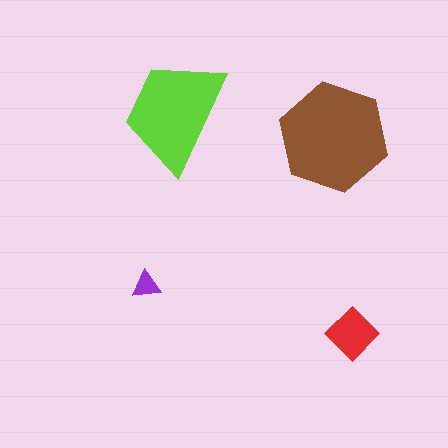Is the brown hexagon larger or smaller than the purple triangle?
Larger.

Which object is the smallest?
The purple triangle.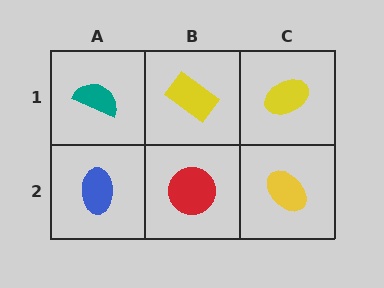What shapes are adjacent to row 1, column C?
A yellow ellipse (row 2, column C), a yellow rectangle (row 1, column B).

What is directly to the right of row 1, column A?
A yellow rectangle.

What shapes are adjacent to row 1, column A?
A blue ellipse (row 2, column A), a yellow rectangle (row 1, column B).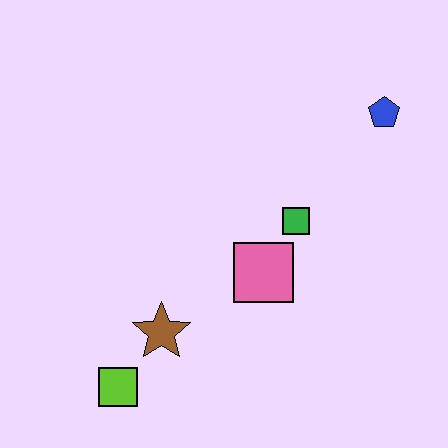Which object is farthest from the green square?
The lime square is farthest from the green square.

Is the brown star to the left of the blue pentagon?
Yes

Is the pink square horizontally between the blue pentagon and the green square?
No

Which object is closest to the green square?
The pink square is closest to the green square.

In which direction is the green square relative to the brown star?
The green square is to the right of the brown star.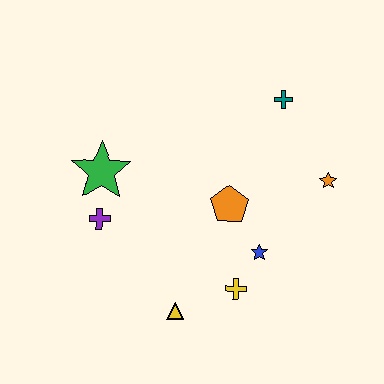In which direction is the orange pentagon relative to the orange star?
The orange pentagon is to the left of the orange star.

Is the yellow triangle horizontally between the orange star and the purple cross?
Yes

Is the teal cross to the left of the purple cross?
No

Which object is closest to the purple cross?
The green star is closest to the purple cross.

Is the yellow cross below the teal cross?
Yes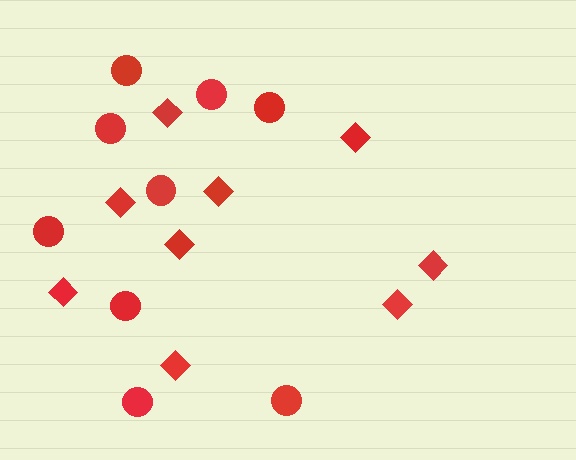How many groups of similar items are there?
There are 2 groups: one group of circles (9) and one group of diamonds (9).